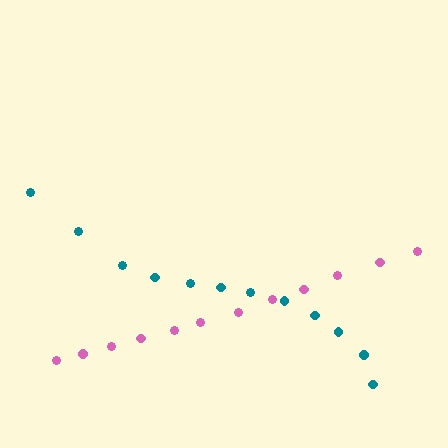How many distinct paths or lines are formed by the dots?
There are 2 distinct paths.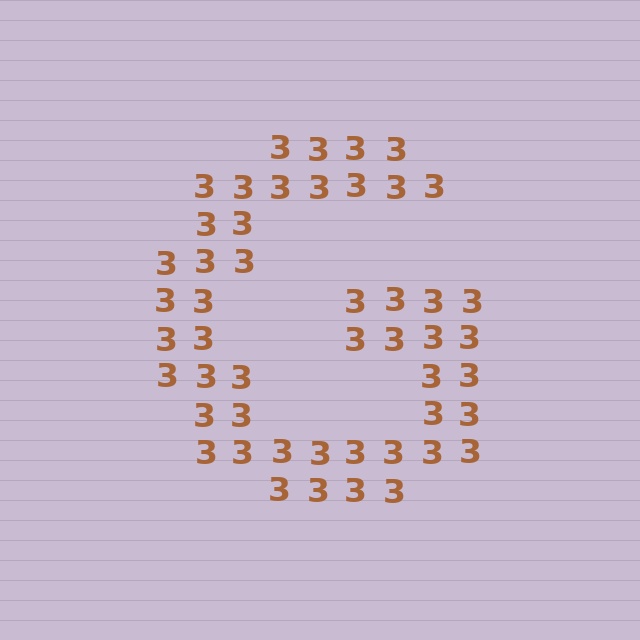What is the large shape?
The large shape is the letter G.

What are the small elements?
The small elements are digit 3's.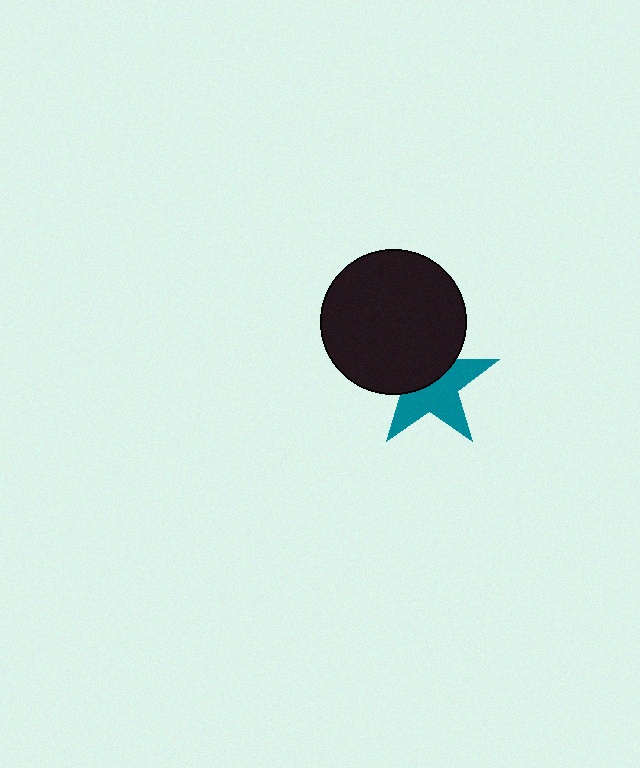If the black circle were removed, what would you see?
You would see the complete teal star.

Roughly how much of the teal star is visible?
About half of it is visible (roughly 55%).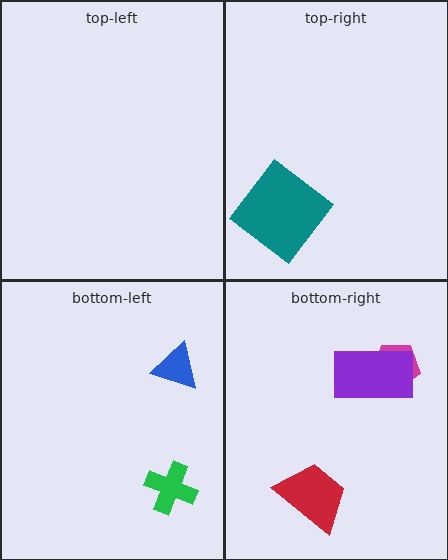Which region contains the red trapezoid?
The bottom-right region.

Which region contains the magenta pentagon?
The bottom-right region.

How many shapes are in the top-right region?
1.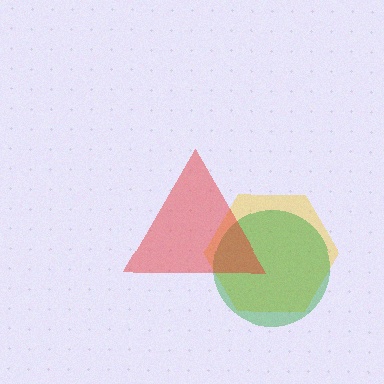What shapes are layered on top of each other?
The layered shapes are: a yellow hexagon, a green circle, a red triangle.